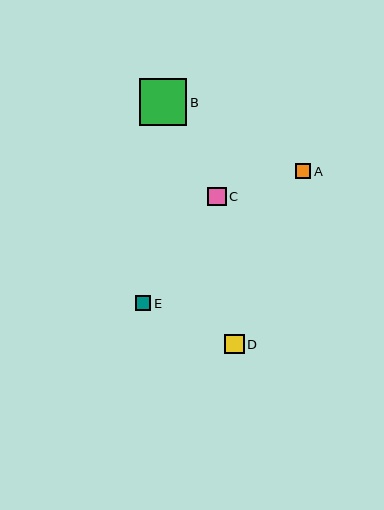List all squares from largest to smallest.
From largest to smallest: B, D, C, E, A.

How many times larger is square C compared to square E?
Square C is approximately 1.2 times the size of square E.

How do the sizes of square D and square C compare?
Square D and square C are approximately the same size.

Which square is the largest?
Square B is the largest with a size of approximately 47 pixels.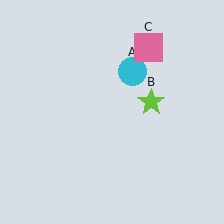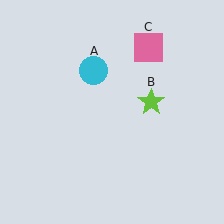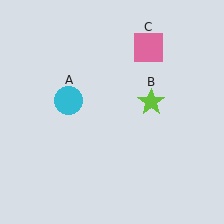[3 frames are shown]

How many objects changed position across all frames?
1 object changed position: cyan circle (object A).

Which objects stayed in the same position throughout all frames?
Lime star (object B) and pink square (object C) remained stationary.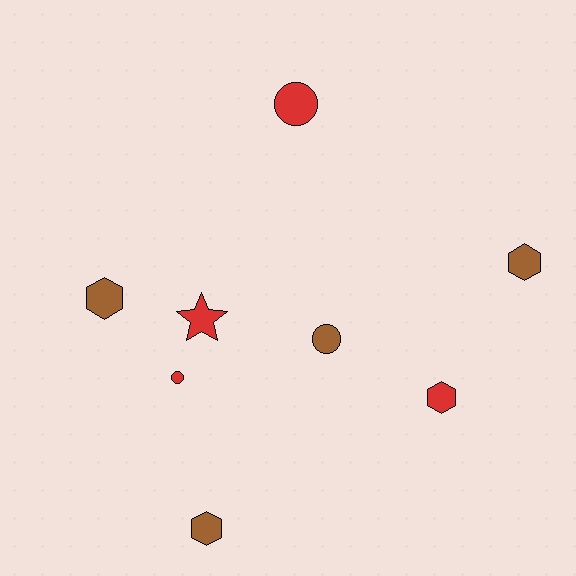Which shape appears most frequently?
Hexagon, with 4 objects.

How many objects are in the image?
There are 8 objects.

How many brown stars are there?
There are no brown stars.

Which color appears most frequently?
Brown, with 4 objects.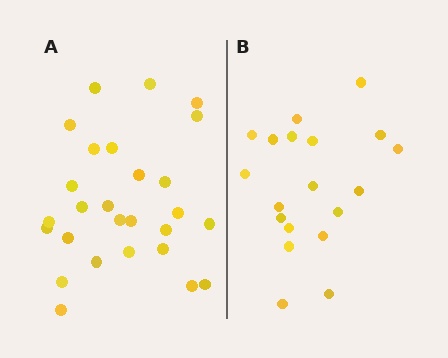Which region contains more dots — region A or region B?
Region A (the left region) has more dots.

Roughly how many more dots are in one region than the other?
Region A has roughly 8 or so more dots than region B.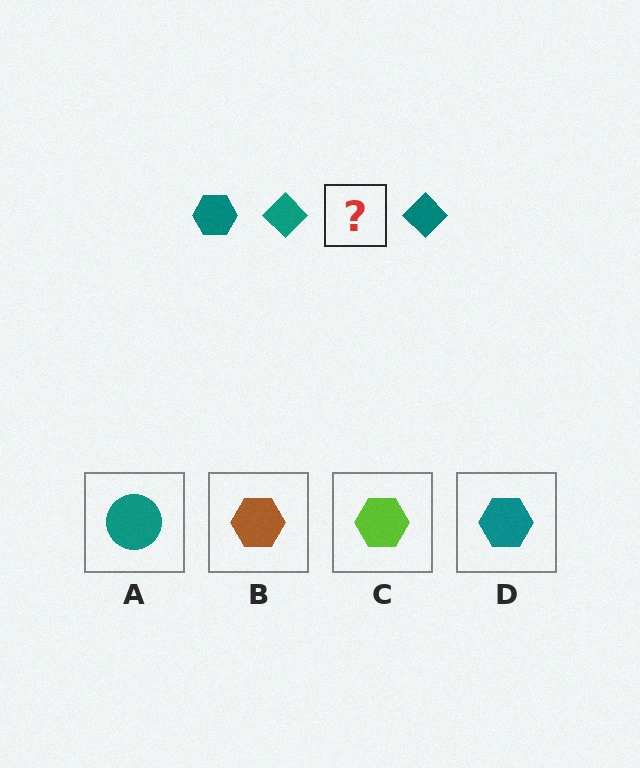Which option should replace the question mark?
Option D.